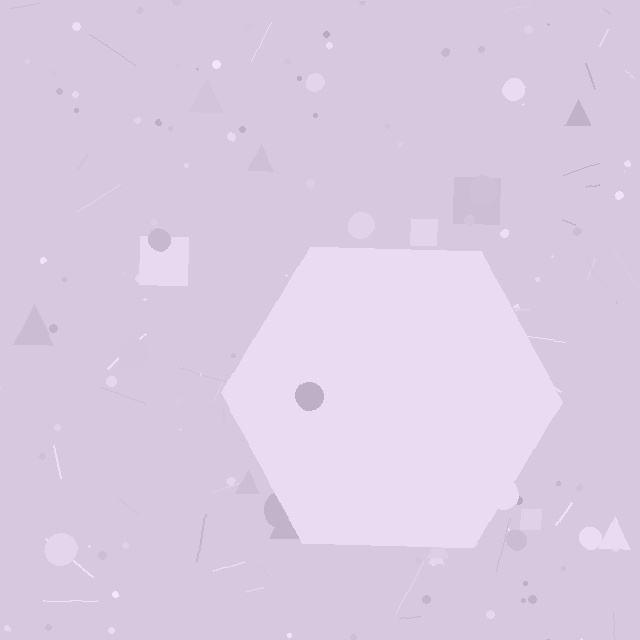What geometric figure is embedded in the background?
A hexagon is embedded in the background.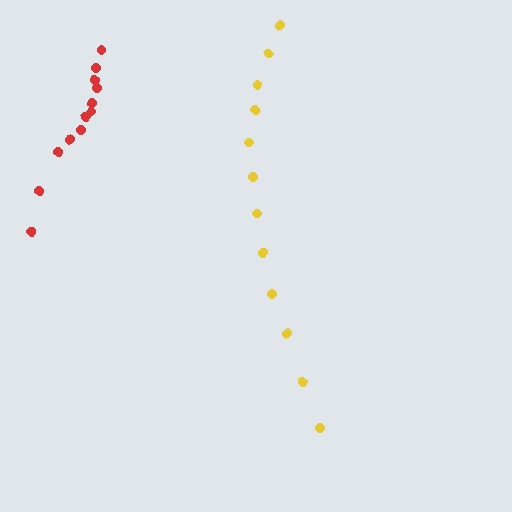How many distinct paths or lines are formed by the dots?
There are 2 distinct paths.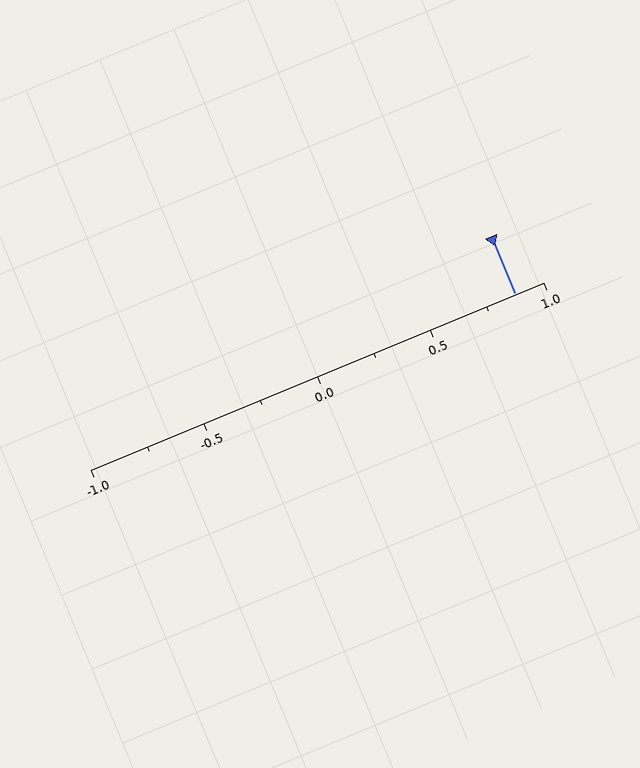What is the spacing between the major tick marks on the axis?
The major ticks are spaced 0.5 apart.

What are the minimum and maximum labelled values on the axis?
The axis runs from -1.0 to 1.0.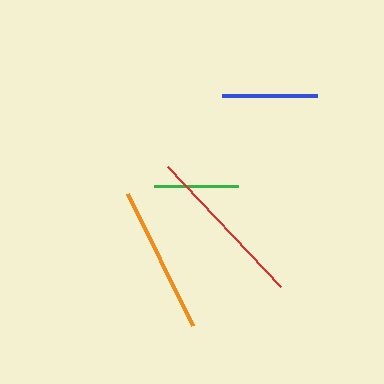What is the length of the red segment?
The red segment is approximately 165 pixels long.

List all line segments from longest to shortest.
From longest to shortest: red, orange, blue, green.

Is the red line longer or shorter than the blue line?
The red line is longer than the blue line.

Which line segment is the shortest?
The green line is the shortest at approximately 84 pixels.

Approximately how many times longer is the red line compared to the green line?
The red line is approximately 2.0 times the length of the green line.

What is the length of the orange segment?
The orange segment is approximately 147 pixels long.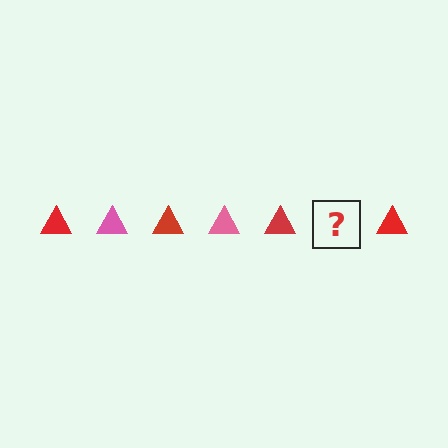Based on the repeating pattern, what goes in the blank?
The blank should be a pink triangle.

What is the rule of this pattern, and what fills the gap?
The rule is that the pattern cycles through red, pink triangles. The gap should be filled with a pink triangle.